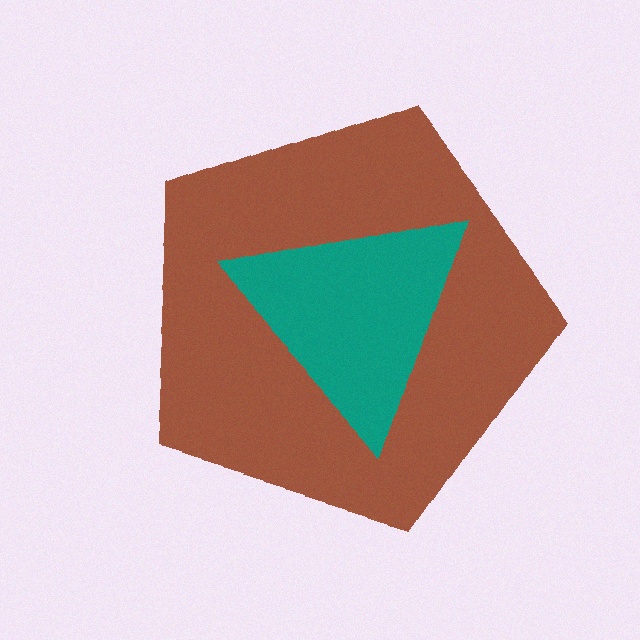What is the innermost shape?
The teal triangle.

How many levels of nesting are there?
2.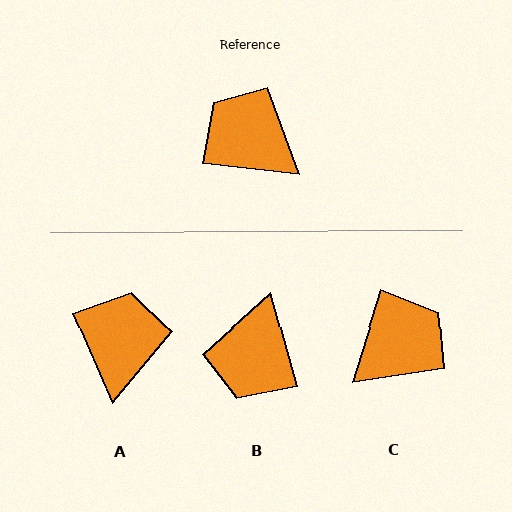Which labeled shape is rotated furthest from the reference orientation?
B, about 112 degrees away.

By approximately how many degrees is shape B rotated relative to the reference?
Approximately 112 degrees counter-clockwise.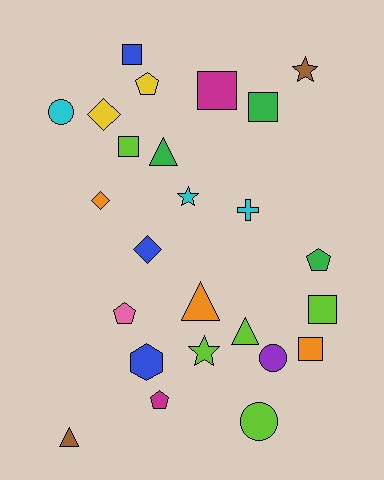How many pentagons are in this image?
There are 4 pentagons.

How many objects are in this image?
There are 25 objects.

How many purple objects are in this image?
There is 1 purple object.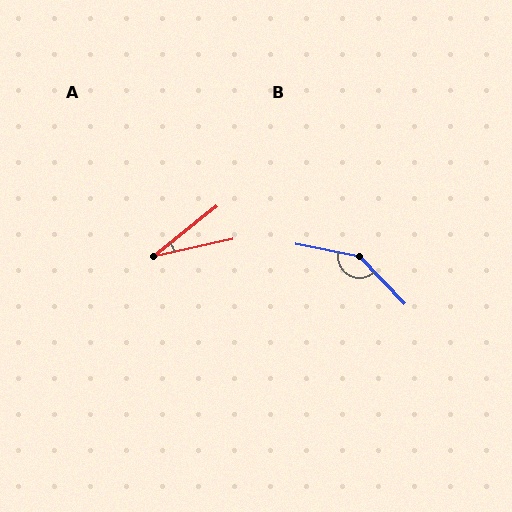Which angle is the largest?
B, at approximately 145 degrees.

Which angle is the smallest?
A, at approximately 26 degrees.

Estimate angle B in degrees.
Approximately 145 degrees.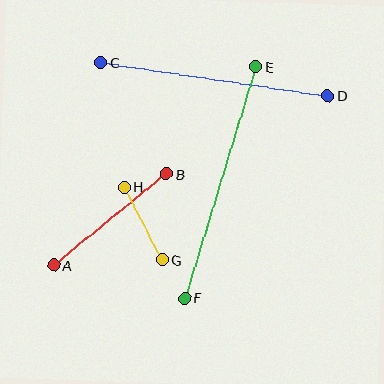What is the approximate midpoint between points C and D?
The midpoint is at approximately (215, 79) pixels.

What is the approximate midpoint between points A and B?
The midpoint is at approximately (110, 219) pixels.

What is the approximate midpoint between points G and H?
The midpoint is at approximately (143, 224) pixels.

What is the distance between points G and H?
The distance is approximately 82 pixels.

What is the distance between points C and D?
The distance is approximately 229 pixels.